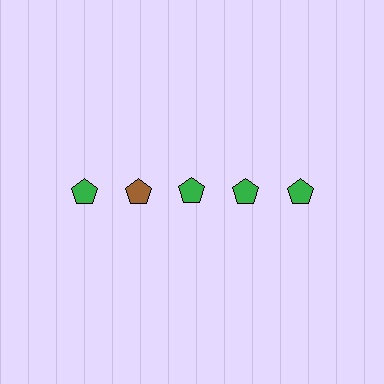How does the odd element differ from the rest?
It has a different color: brown instead of green.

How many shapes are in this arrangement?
There are 5 shapes arranged in a grid pattern.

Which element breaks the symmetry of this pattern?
The brown pentagon in the top row, second from left column breaks the symmetry. All other shapes are green pentagons.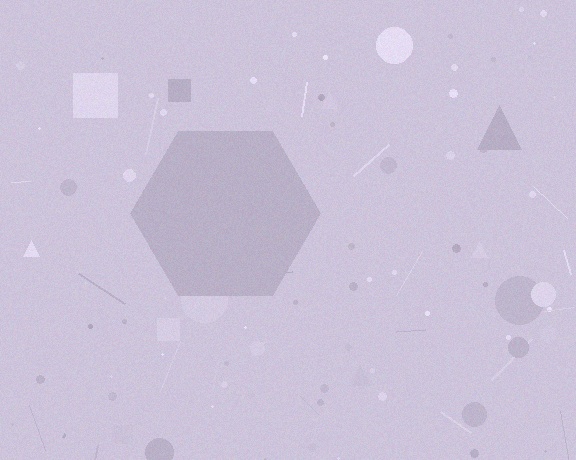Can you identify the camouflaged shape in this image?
The camouflaged shape is a hexagon.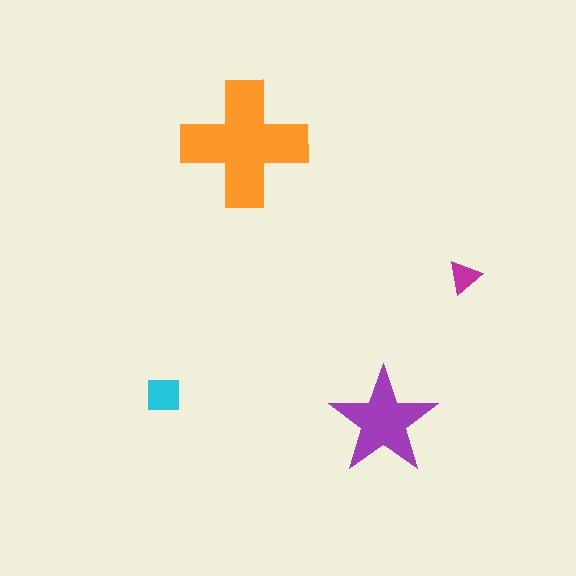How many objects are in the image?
There are 4 objects in the image.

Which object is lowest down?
The purple star is bottommost.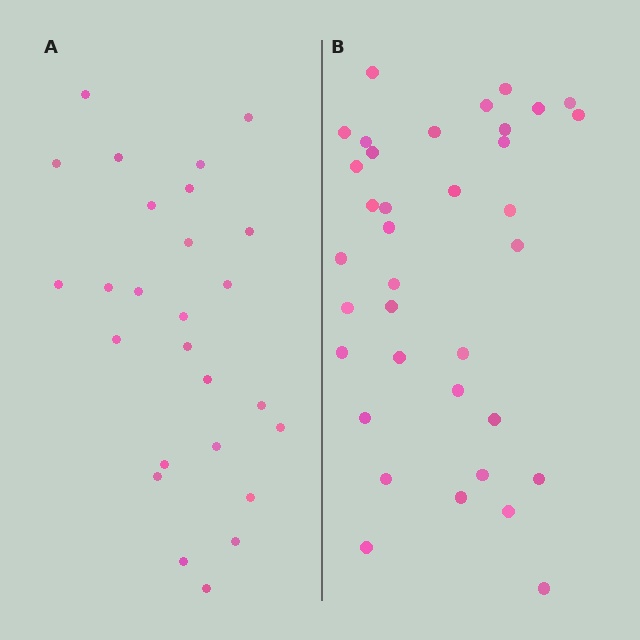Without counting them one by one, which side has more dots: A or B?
Region B (the right region) has more dots.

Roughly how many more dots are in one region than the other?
Region B has roughly 10 or so more dots than region A.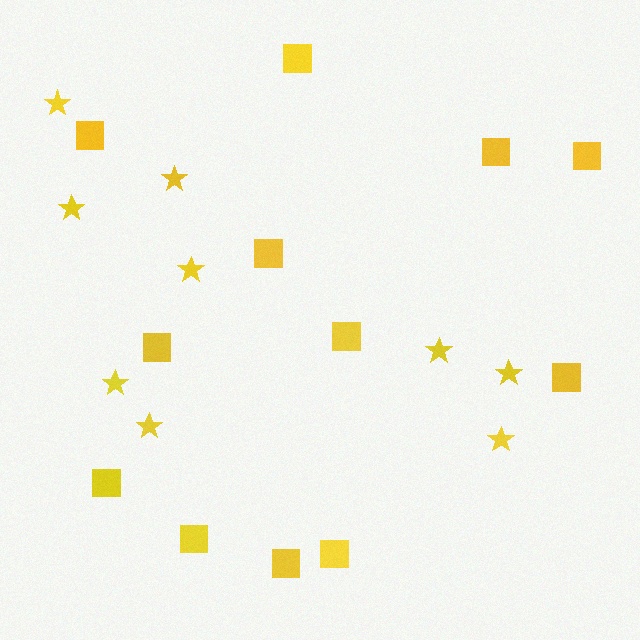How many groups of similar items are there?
There are 2 groups: one group of squares (12) and one group of stars (9).